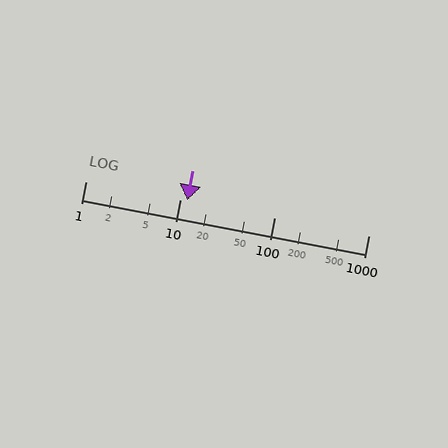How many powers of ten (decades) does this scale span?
The scale spans 3 decades, from 1 to 1000.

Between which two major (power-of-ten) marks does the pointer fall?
The pointer is between 10 and 100.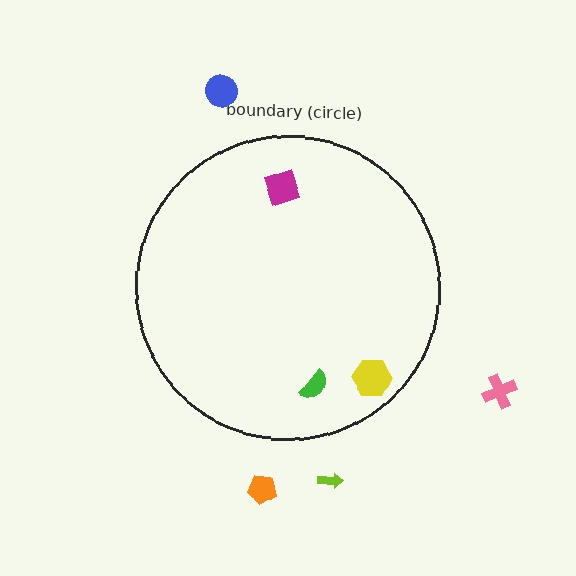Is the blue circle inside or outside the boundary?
Outside.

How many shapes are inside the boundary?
3 inside, 4 outside.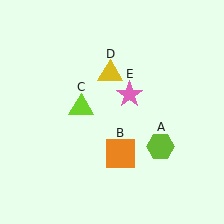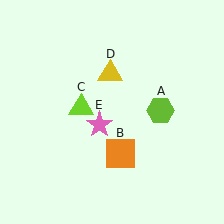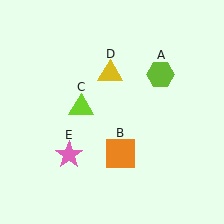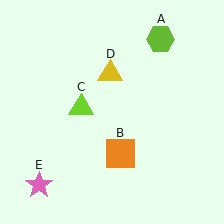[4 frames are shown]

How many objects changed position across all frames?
2 objects changed position: lime hexagon (object A), pink star (object E).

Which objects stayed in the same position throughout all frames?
Orange square (object B) and lime triangle (object C) and yellow triangle (object D) remained stationary.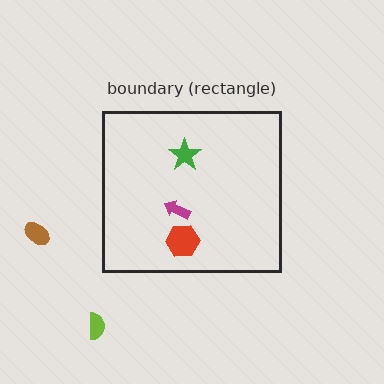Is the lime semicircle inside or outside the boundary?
Outside.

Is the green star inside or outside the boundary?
Inside.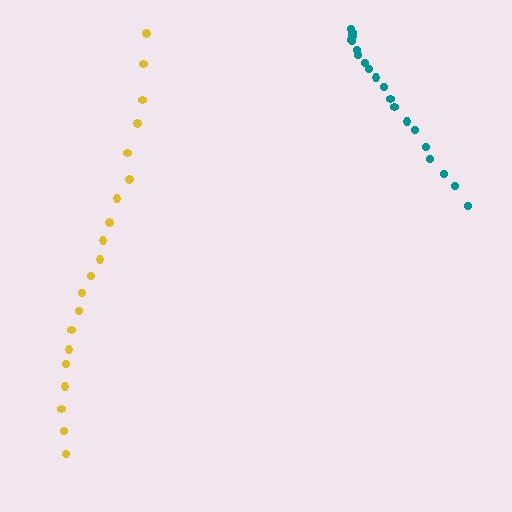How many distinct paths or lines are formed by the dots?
There are 2 distinct paths.